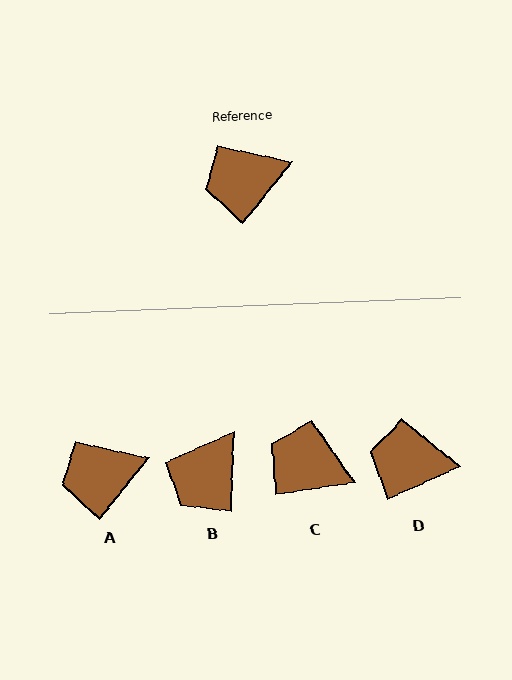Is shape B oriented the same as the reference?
No, it is off by about 36 degrees.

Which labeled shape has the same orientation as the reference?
A.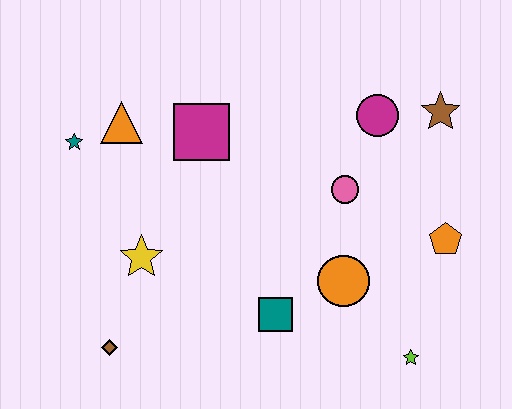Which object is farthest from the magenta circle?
The brown diamond is farthest from the magenta circle.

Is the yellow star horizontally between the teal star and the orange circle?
Yes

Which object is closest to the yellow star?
The brown diamond is closest to the yellow star.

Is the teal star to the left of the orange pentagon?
Yes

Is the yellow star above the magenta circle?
No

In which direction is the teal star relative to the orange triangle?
The teal star is to the left of the orange triangle.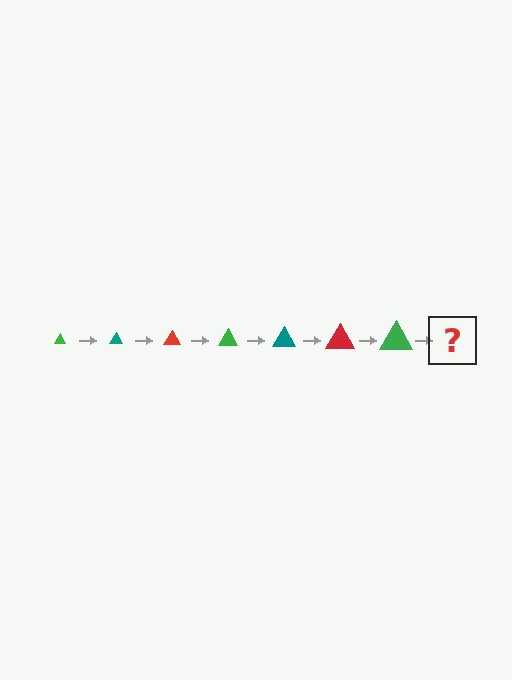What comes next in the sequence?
The next element should be a teal triangle, larger than the previous one.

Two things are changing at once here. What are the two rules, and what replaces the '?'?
The two rules are that the triangle grows larger each step and the color cycles through green, teal, and red. The '?' should be a teal triangle, larger than the previous one.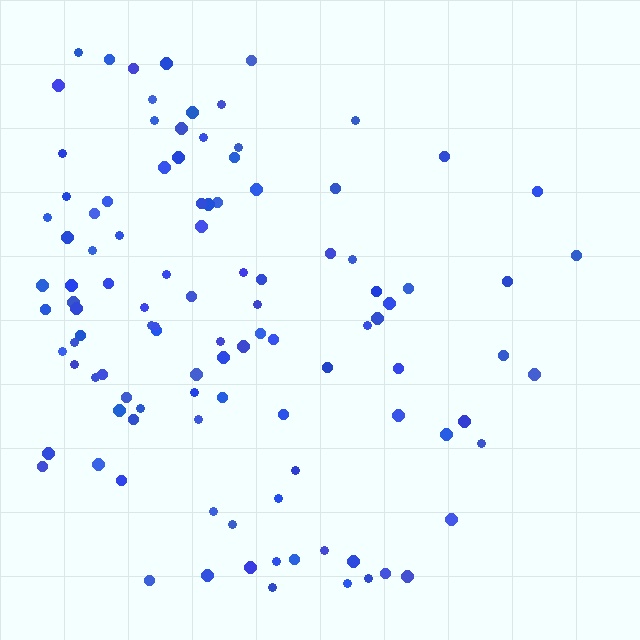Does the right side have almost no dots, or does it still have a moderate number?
Still a moderate number, just noticeably fewer than the left.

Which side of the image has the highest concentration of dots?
The left.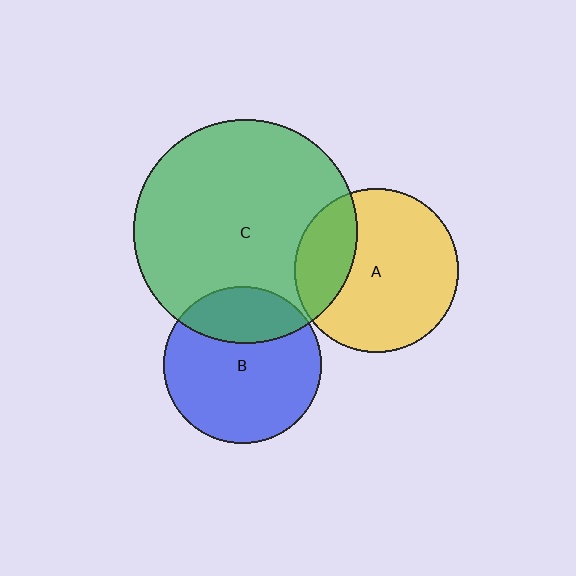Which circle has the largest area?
Circle C (green).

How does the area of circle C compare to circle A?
Approximately 1.9 times.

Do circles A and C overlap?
Yes.